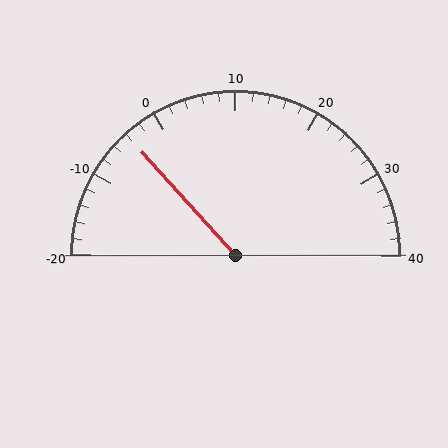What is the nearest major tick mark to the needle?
The nearest major tick mark is 0.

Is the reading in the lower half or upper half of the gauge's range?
The reading is in the lower half of the range (-20 to 40).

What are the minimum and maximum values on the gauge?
The gauge ranges from -20 to 40.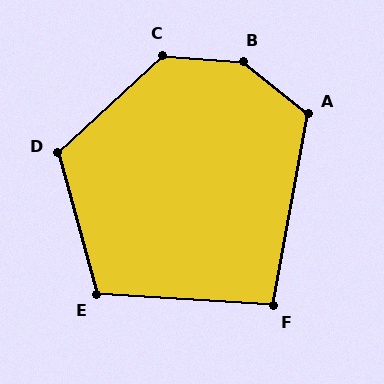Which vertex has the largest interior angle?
B, at approximately 146 degrees.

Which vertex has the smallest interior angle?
F, at approximately 97 degrees.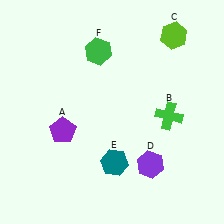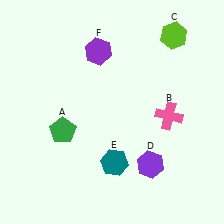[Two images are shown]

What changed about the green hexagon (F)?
In Image 1, F is green. In Image 2, it changed to purple.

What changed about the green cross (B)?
In Image 1, B is green. In Image 2, it changed to pink.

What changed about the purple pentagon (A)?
In Image 1, A is purple. In Image 2, it changed to green.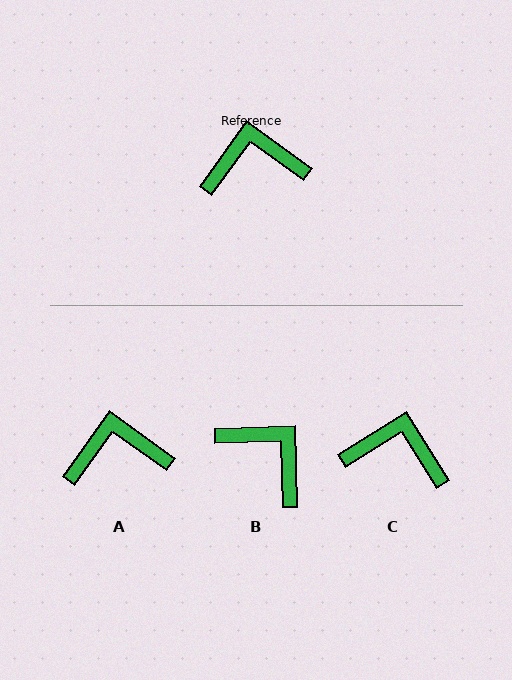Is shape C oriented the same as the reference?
No, it is off by about 22 degrees.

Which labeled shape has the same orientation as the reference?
A.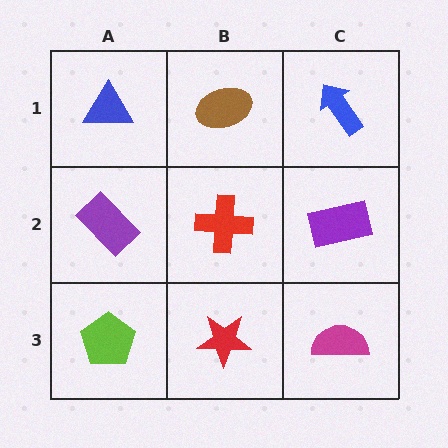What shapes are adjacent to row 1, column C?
A purple rectangle (row 2, column C), a brown ellipse (row 1, column B).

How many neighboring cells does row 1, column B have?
3.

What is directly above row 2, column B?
A brown ellipse.